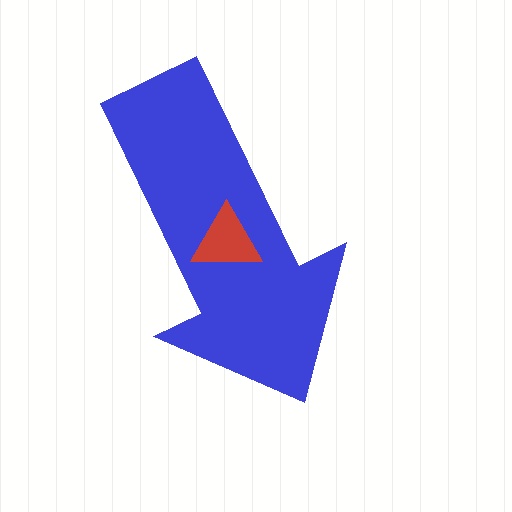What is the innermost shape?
The red triangle.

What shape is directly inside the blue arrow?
The red triangle.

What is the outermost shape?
The blue arrow.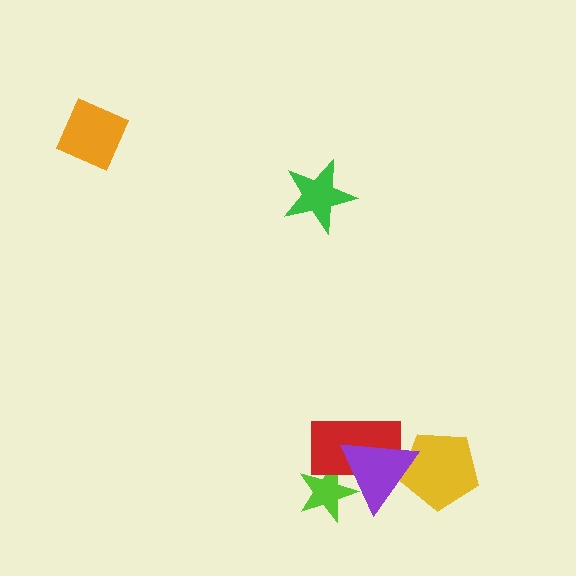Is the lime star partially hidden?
Yes, it is partially covered by another shape.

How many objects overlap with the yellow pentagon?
1 object overlaps with the yellow pentagon.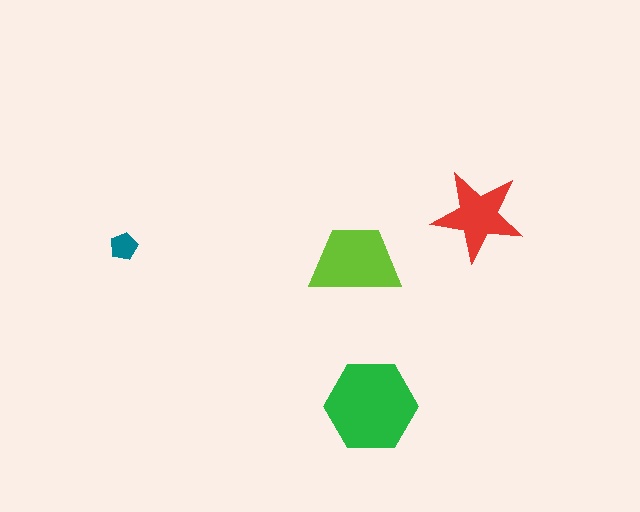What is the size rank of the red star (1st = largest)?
3rd.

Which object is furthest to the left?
The teal pentagon is leftmost.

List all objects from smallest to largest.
The teal pentagon, the red star, the lime trapezoid, the green hexagon.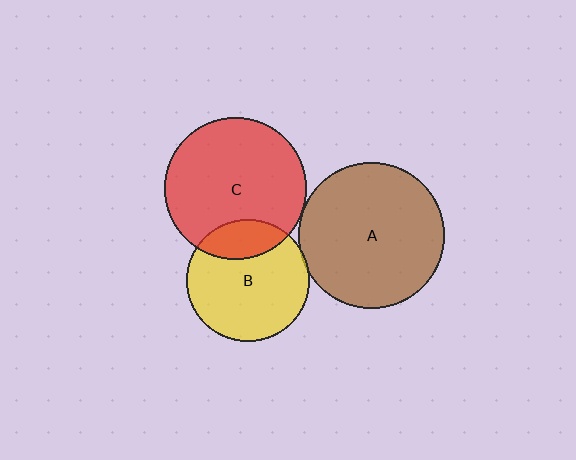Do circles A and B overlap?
Yes.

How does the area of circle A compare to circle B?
Approximately 1.4 times.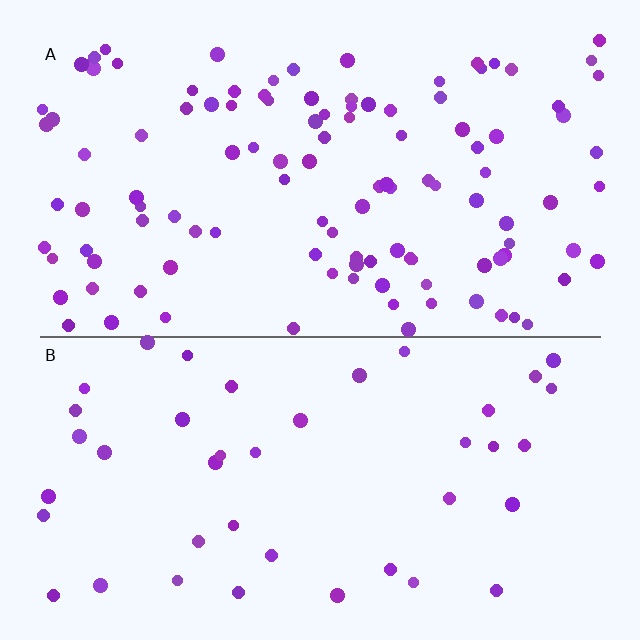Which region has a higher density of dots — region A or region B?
A (the top).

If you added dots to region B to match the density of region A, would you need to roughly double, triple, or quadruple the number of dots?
Approximately triple.